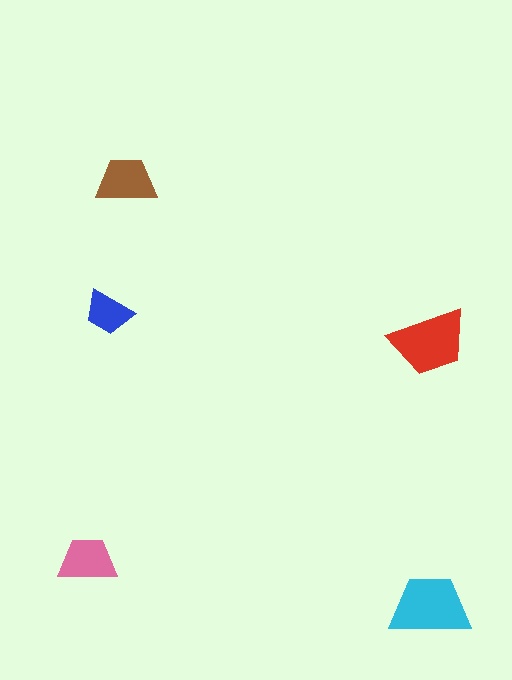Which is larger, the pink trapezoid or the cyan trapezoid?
The cyan one.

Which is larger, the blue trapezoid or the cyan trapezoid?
The cyan one.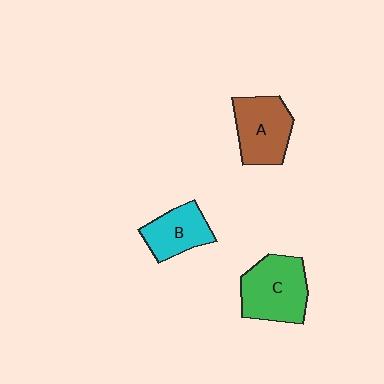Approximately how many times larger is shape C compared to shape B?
Approximately 1.5 times.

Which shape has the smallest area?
Shape B (cyan).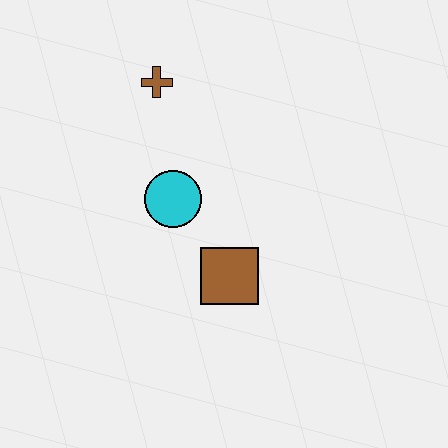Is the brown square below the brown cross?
Yes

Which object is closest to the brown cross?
The cyan circle is closest to the brown cross.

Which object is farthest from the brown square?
The brown cross is farthest from the brown square.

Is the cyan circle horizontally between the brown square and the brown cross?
Yes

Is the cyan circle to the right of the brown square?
No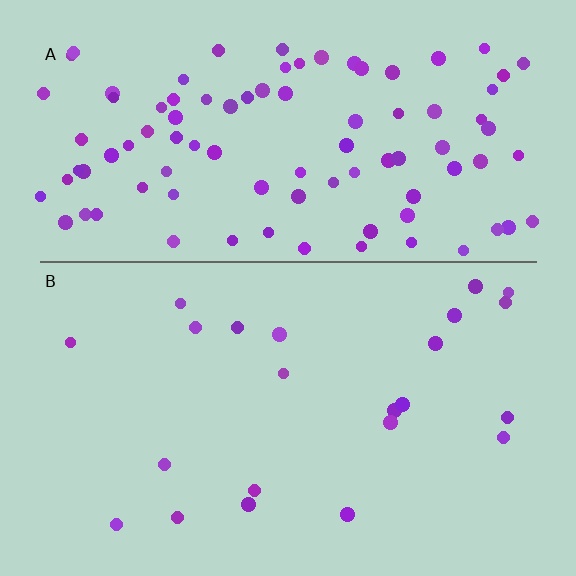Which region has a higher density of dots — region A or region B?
A (the top).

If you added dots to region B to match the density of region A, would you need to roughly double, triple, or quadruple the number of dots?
Approximately quadruple.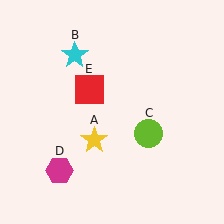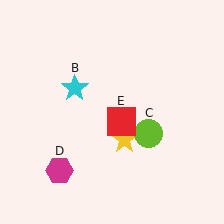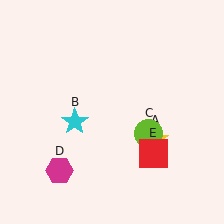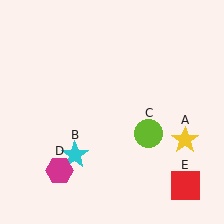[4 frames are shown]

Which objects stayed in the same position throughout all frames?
Lime circle (object C) and magenta hexagon (object D) remained stationary.